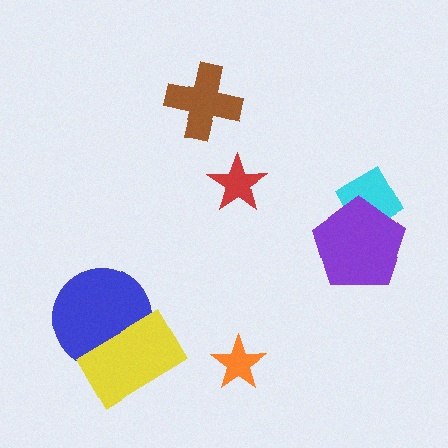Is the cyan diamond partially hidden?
Yes, it is partially covered by another shape.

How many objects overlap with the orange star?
0 objects overlap with the orange star.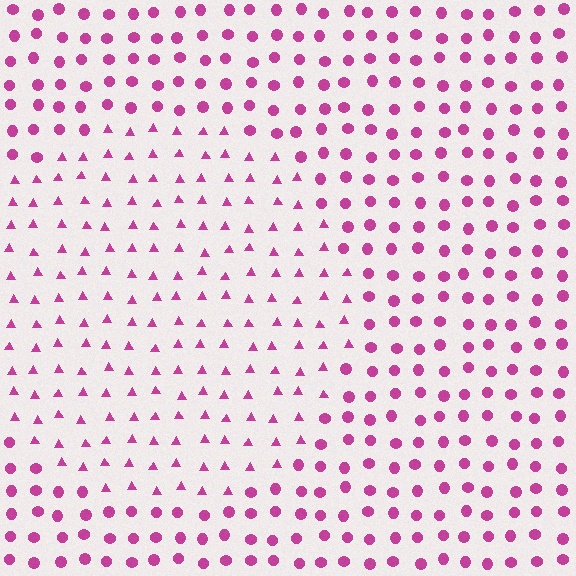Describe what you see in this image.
The image is filled with small magenta elements arranged in a uniform grid. A circle-shaped region contains triangles, while the surrounding area contains circles. The boundary is defined purely by the change in element shape.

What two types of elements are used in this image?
The image uses triangles inside the circle region and circles outside it.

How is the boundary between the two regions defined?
The boundary is defined by a change in element shape: triangles inside vs. circles outside. All elements share the same color and spacing.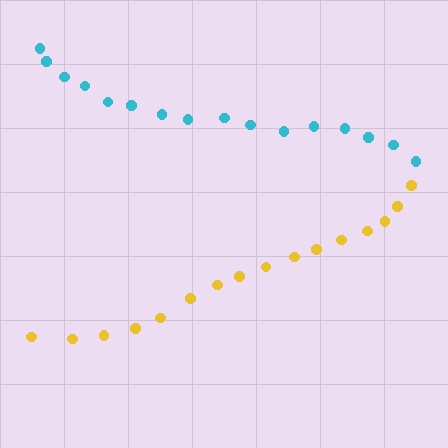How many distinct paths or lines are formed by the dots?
There are 2 distinct paths.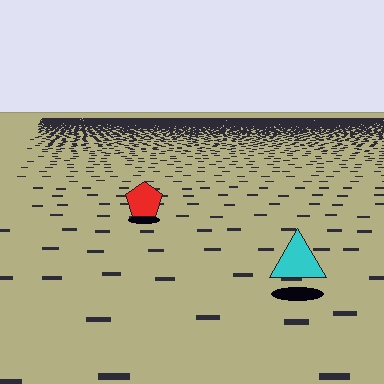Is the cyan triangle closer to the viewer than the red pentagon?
Yes. The cyan triangle is closer — you can tell from the texture gradient: the ground texture is coarser near it.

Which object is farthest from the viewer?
The red pentagon is farthest from the viewer. It appears smaller and the ground texture around it is denser.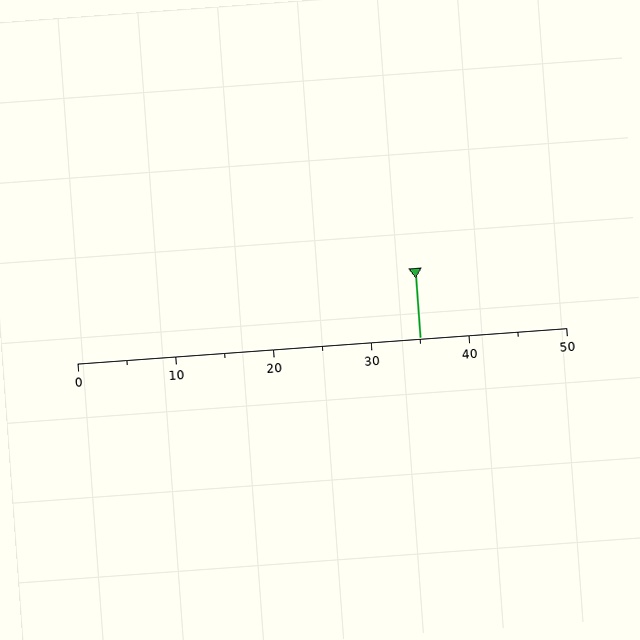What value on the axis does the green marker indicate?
The marker indicates approximately 35.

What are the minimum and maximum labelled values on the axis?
The axis runs from 0 to 50.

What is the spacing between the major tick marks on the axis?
The major ticks are spaced 10 apart.